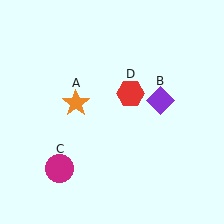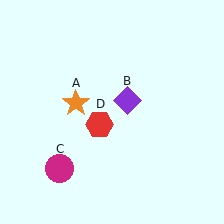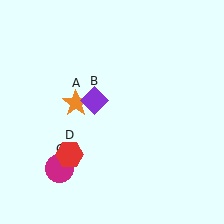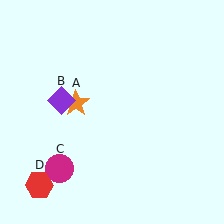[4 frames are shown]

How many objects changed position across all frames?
2 objects changed position: purple diamond (object B), red hexagon (object D).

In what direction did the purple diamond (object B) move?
The purple diamond (object B) moved left.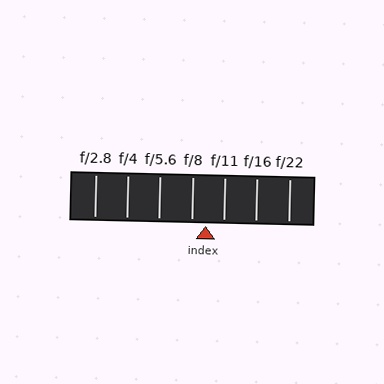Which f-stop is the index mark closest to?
The index mark is closest to f/8.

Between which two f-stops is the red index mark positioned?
The index mark is between f/8 and f/11.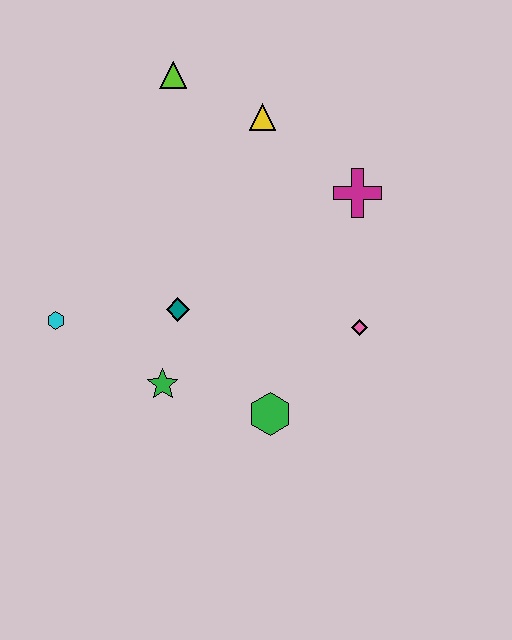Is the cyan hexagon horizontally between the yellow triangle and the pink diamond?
No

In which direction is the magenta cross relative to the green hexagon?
The magenta cross is above the green hexagon.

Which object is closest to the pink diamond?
The green hexagon is closest to the pink diamond.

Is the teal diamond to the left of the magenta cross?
Yes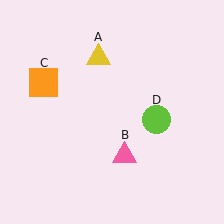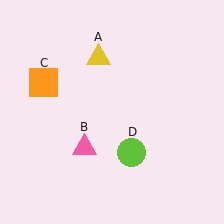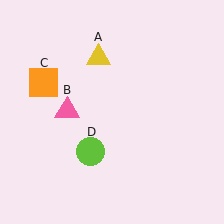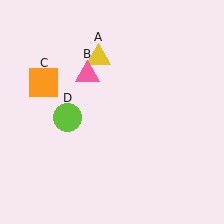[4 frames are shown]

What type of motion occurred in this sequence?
The pink triangle (object B), lime circle (object D) rotated clockwise around the center of the scene.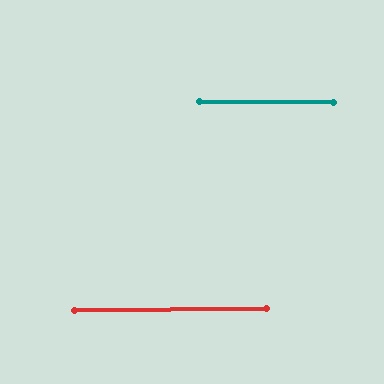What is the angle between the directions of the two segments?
Approximately 1 degree.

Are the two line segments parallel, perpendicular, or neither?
Parallel — their directions differ by only 1.1°.